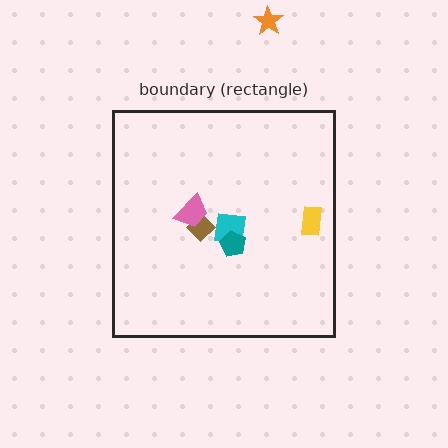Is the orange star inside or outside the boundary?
Outside.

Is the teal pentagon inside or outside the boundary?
Inside.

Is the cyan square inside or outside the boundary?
Inside.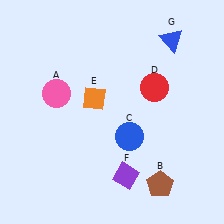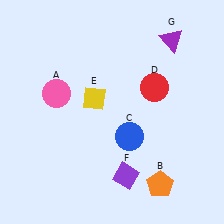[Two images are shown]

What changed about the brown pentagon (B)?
In Image 1, B is brown. In Image 2, it changed to orange.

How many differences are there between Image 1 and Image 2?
There are 3 differences between the two images.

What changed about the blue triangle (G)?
In Image 1, G is blue. In Image 2, it changed to purple.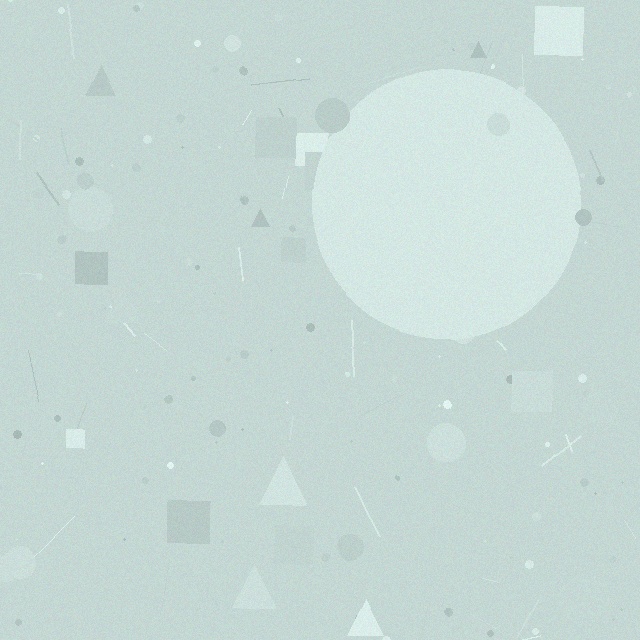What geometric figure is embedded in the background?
A circle is embedded in the background.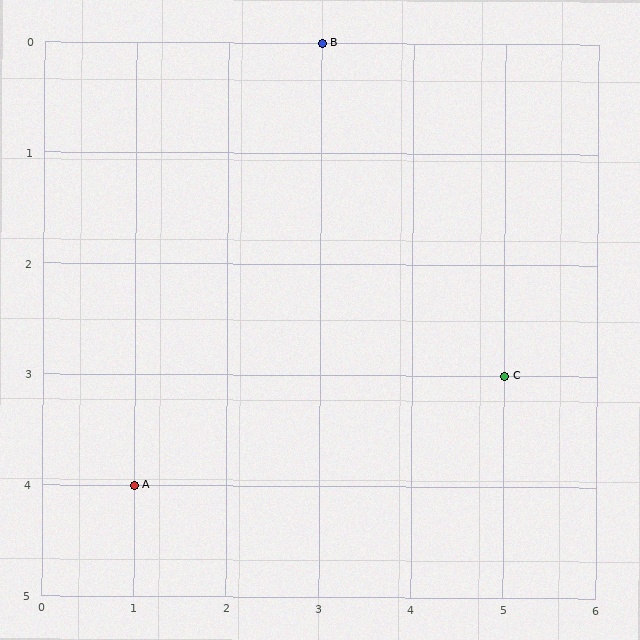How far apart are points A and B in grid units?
Points A and B are 2 columns and 4 rows apart (about 4.5 grid units diagonally).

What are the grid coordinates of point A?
Point A is at grid coordinates (1, 4).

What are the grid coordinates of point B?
Point B is at grid coordinates (3, 0).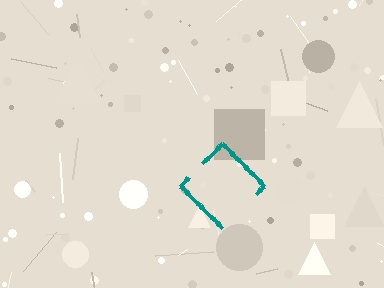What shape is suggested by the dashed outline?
The dashed outline suggests a diamond.